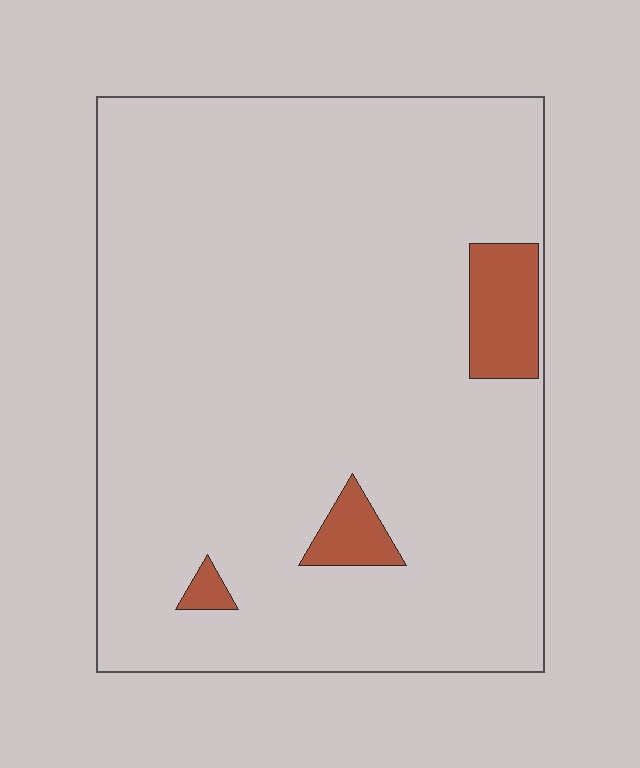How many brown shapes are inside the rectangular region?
3.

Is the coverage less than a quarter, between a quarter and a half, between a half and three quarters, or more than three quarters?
Less than a quarter.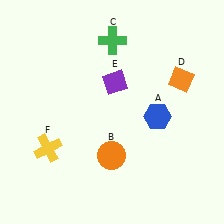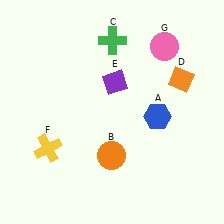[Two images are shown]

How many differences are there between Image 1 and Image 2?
There is 1 difference between the two images.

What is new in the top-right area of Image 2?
A pink circle (G) was added in the top-right area of Image 2.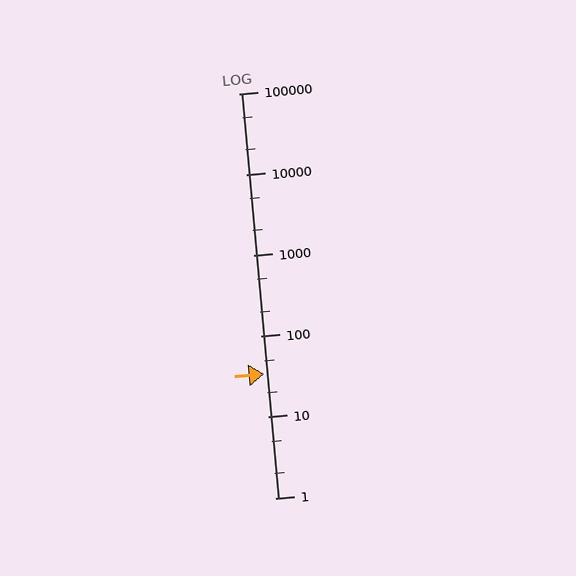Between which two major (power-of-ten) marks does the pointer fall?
The pointer is between 10 and 100.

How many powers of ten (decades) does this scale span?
The scale spans 5 decades, from 1 to 100000.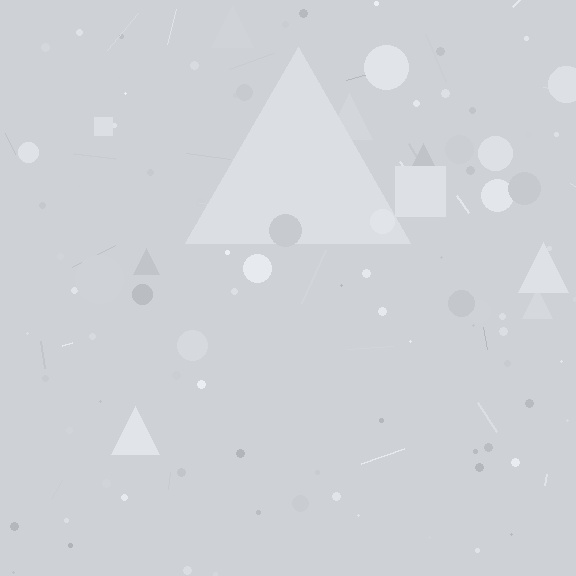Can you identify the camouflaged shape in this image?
The camouflaged shape is a triangle.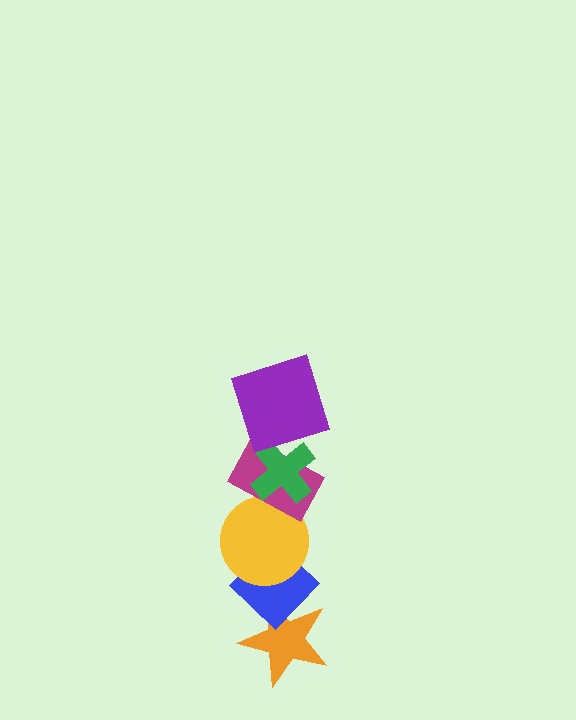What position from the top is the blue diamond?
The blue diamond is 5th from the top.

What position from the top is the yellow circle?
The yellow circle is 4th from the top.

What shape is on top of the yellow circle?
The magenta rectangle is on top of the yellow circle.